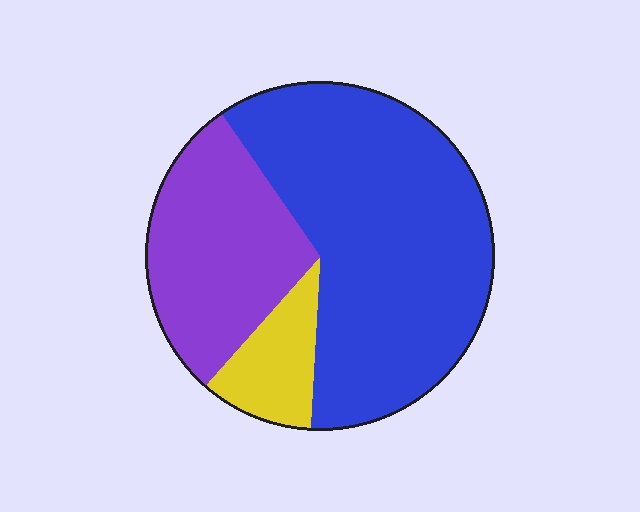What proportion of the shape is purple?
Purple takes up between a sixth and a third of the shape.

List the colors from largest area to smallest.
From largest to smallest: blue, purple, yellow.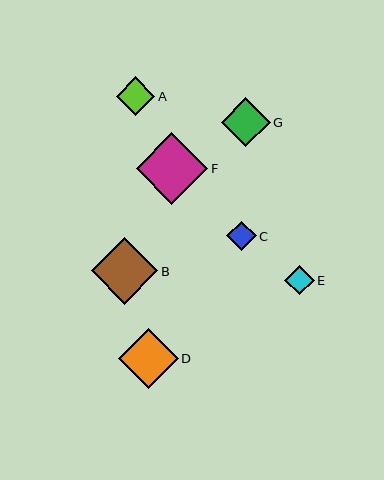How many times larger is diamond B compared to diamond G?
Diamond B is approximately 1.4 times the size of diamond G.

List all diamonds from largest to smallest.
From largest to smallest: F, B, D, G, A, E, C.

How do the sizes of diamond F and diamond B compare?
Diamond F and diamond B are approximately the same size.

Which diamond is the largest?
Diamond F is the largest with a size of approximately 71 pixels.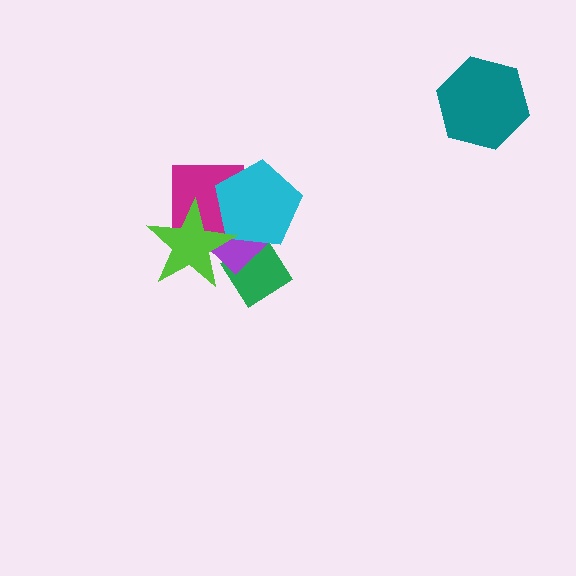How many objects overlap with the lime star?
3 objects overlap with the lime star.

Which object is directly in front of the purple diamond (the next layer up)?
The magenta square is directly in front of the purple diamond.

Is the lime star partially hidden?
No, no other shape covers it.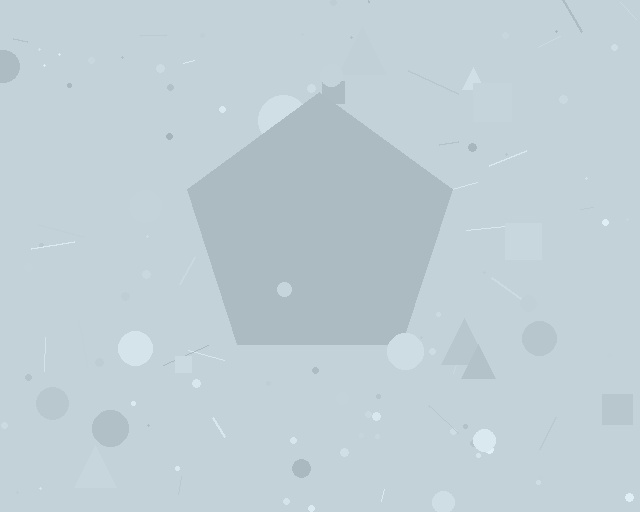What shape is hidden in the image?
A pentagon is hidden in the image.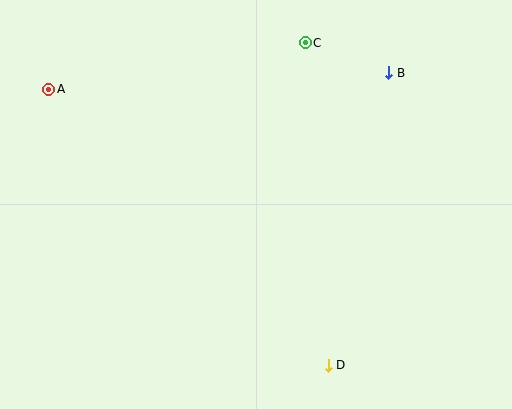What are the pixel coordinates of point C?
Point C is at (305, 43).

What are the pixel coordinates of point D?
Point D is at (328, 365).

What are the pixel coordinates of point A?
Point A is at (49, 89).